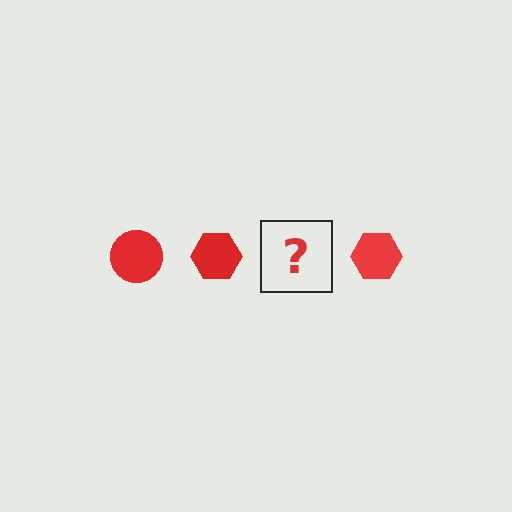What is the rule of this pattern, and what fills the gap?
The rule is that the pattern cycles through circle, hexagon shapes in red. The gap should be filled with a red circle.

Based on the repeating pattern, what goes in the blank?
The blank should be a red circle.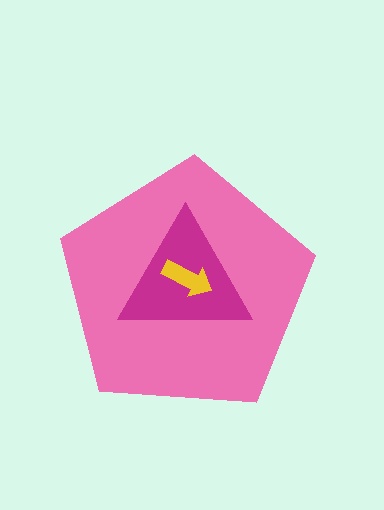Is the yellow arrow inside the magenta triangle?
Yes.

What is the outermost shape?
The pink pentagon.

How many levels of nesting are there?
3.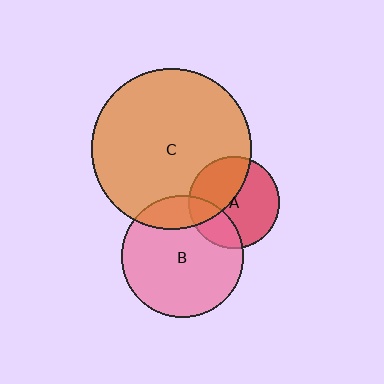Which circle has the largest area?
Circle C (orange).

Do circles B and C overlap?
Yes.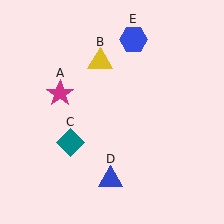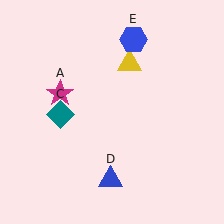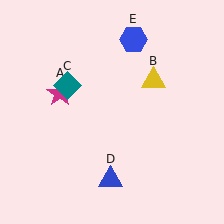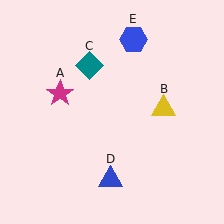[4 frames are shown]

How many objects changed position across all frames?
2 objects changed position: yellow triangle (object B), teal diamond (object C).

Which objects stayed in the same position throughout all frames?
Magenta star (object A) and blue triangle (object D) and blue hexagon (object E) remained stationary.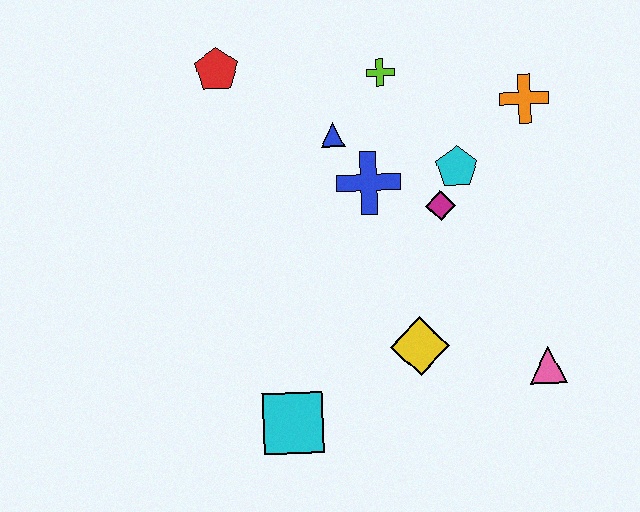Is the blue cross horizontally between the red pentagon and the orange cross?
Yes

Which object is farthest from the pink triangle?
The red pentagon is farthest from the pink triangle.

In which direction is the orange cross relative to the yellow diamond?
The orange cross is above the yellow diamond.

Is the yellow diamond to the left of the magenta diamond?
Yes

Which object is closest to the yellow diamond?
The pink triangle is closest to the yellow diamond.